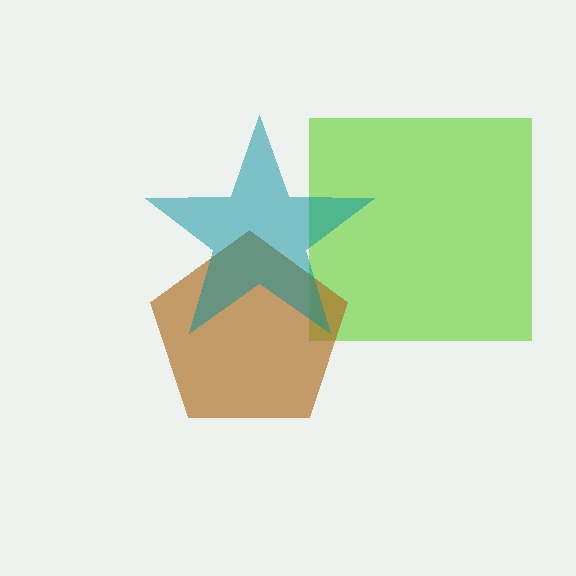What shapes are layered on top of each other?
The layered shapes are: a lime square, a brown pentagon, a teal star.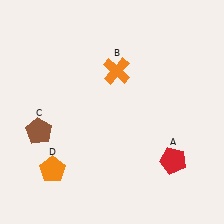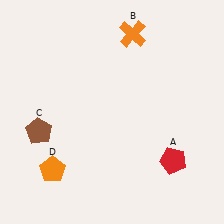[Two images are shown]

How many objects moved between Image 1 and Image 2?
1 object moved between the two images.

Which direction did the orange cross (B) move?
The orange cross (B) moved up.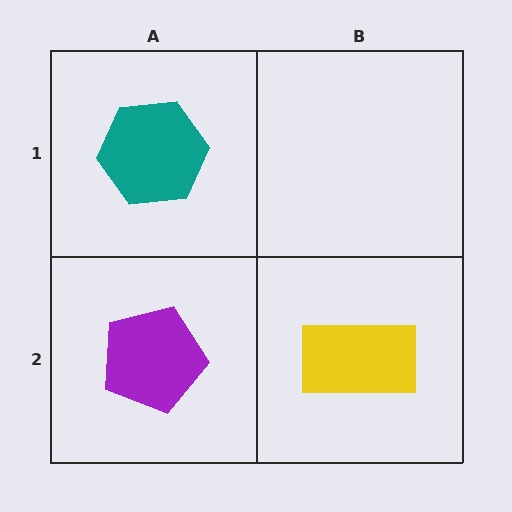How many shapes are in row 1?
1 shape.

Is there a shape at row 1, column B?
No, that cell is empty.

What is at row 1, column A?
A teal hexagon.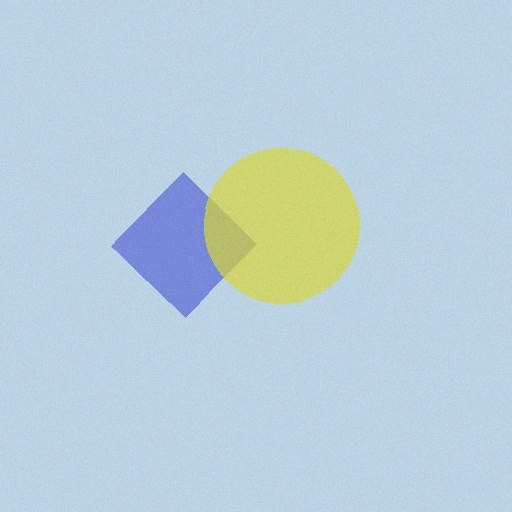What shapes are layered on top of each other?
The layered shapes are: a blue diamond, a yellow circle.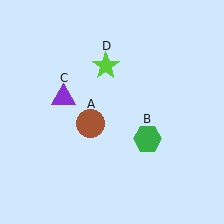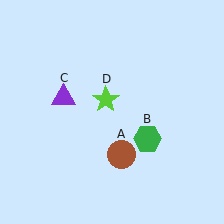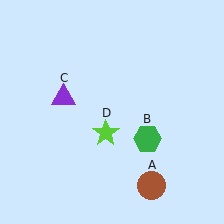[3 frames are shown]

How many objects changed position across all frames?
2 objects changed position: brown circle (object A), lime star (object D).